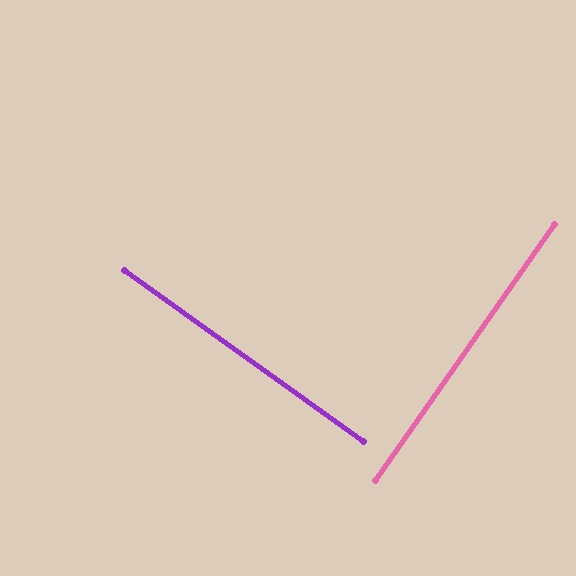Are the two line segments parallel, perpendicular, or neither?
Perpendicular — they meet at approximately 89°.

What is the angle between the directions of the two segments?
Approximately 89 degrees.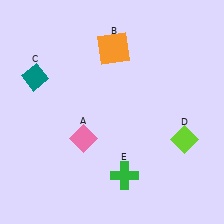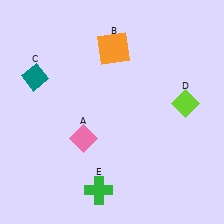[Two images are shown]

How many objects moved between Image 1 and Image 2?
2 objects moved between the two images.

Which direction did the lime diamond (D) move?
The lime diamond (D) moved up.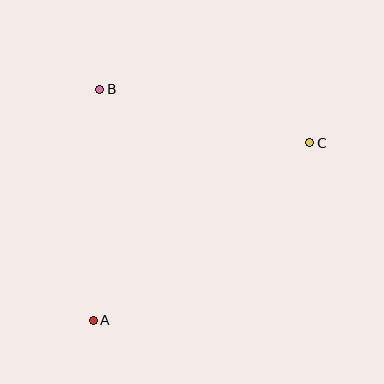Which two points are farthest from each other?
Points A and C are farthest from each other.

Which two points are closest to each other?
Points B and C are closest to each other.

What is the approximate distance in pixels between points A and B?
The distance between A and B is approximately 231 pixels.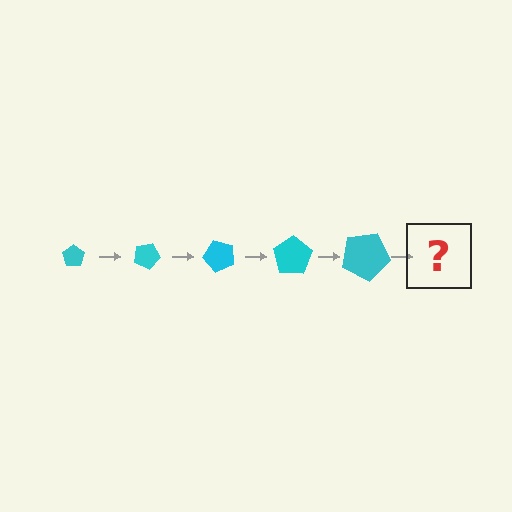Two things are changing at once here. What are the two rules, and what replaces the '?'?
The two rules are that the pentagon grows larger each step and it rotates 25 degrees each step. The '?' should be a pentagon, larger than the previous one and rotated 125 degrees from the start.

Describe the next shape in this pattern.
It should be a pentagon, larger than the previous one and rotated 125 degrees from the start.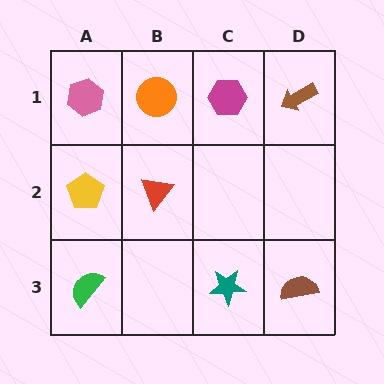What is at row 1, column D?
A brown arrow.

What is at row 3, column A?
A green semicircle.